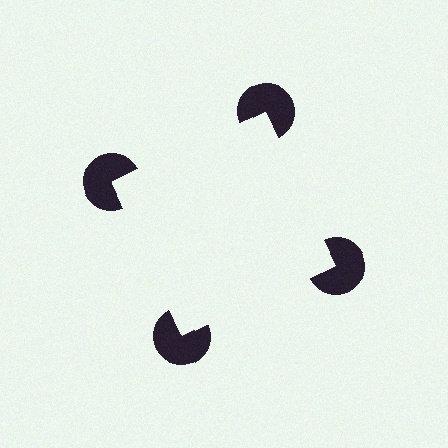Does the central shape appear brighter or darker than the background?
It typically appears slightly brighter than the background, even though no actual brightness change is drawn.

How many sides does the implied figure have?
4 sides.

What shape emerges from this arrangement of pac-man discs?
An illusory square — its edges are inferred from the aligned wedge cuts in the pac-man discs, not physically drawn.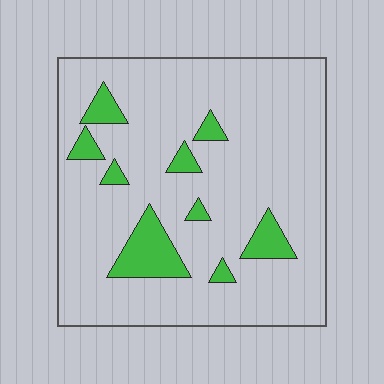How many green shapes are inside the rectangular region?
9.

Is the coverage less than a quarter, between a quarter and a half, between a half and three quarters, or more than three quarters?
Less than a quarter.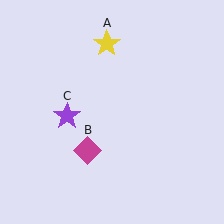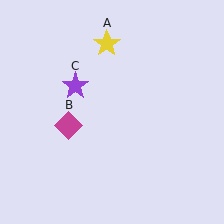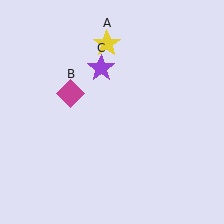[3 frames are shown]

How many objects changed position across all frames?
2 objects changed position: magenta diamond (object B), purple star (object C).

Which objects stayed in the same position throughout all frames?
Yellow star (object A) remained stationary.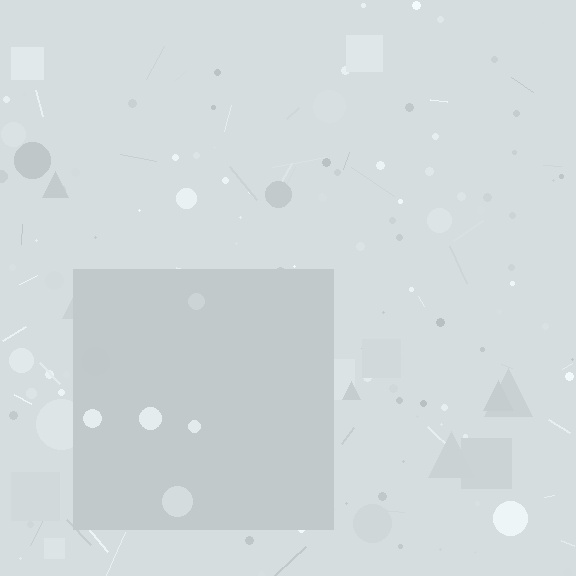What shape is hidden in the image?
A square is hidden in the image.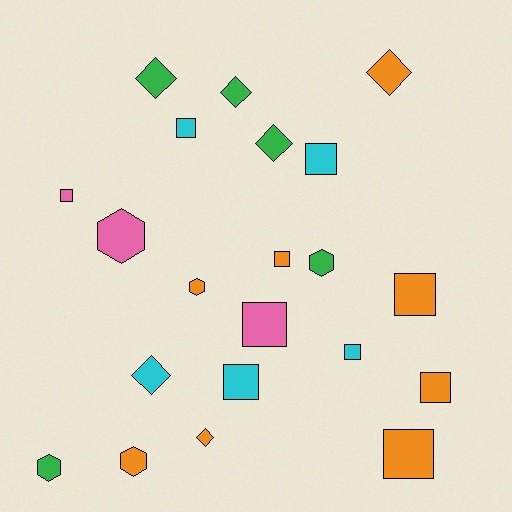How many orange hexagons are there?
There are 2 orange hexagons.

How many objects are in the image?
There are 21 objects.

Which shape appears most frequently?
Square, with 10 objects.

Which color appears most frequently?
Orange, with 8 objects.